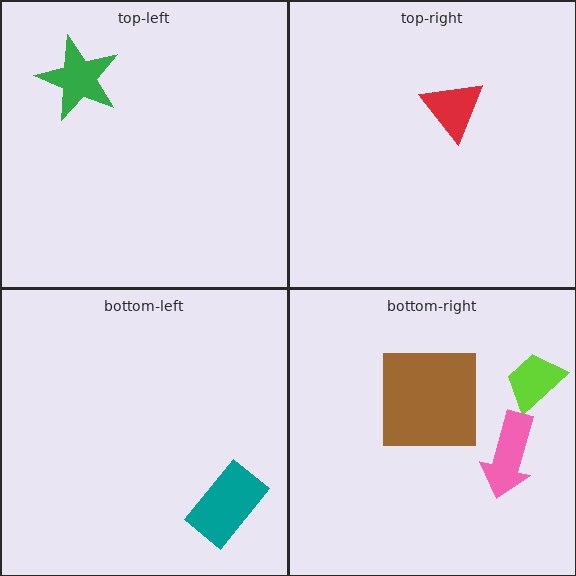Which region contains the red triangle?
The top-right region.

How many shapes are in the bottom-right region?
3.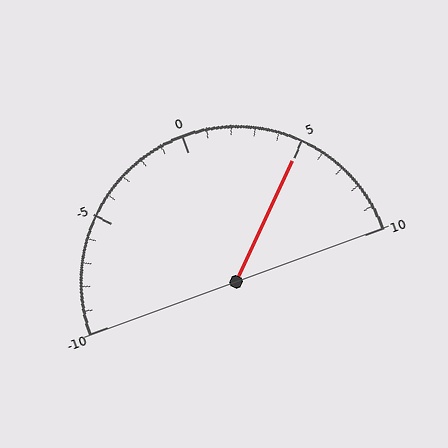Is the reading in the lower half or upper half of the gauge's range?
The reading is in the upper half of the range (-10 to 10).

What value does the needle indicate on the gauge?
The needle indicates approximately 5.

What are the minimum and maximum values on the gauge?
The gauge ranges from -10 to 10.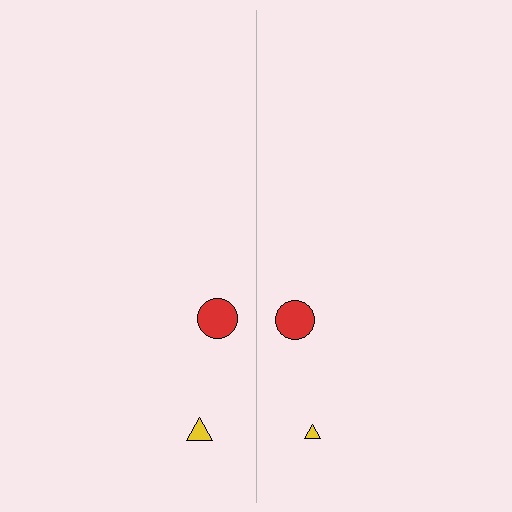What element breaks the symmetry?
The yellow triangle on the right side has a different size than its mirror counterpart.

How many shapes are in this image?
There are 4 shapes in this image.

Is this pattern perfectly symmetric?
No, the pattern is not perfectly symmetric. The yellow triangle on the right side has a different size than its mirror counterpart.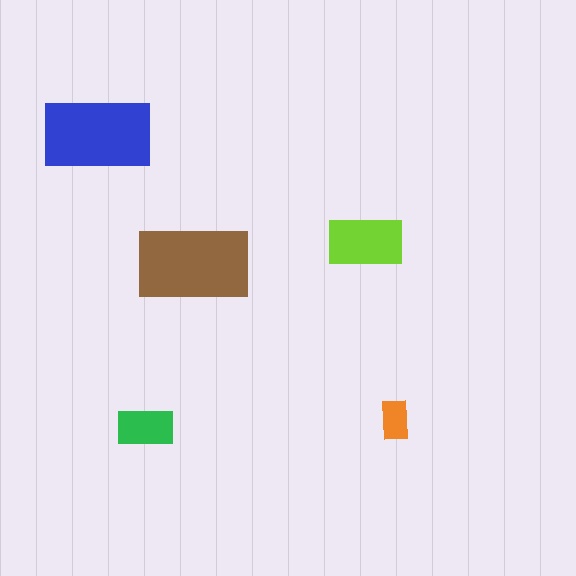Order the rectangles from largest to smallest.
the brown one, the blue one, the lime one, the green one, the orange one.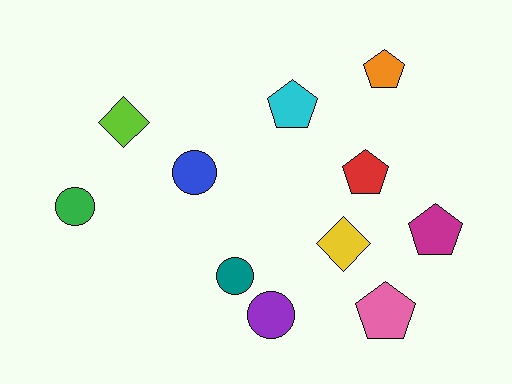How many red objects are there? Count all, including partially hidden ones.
There is 1 red object.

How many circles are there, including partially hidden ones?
There are 4 circles.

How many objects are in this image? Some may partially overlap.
There are 11 objects.